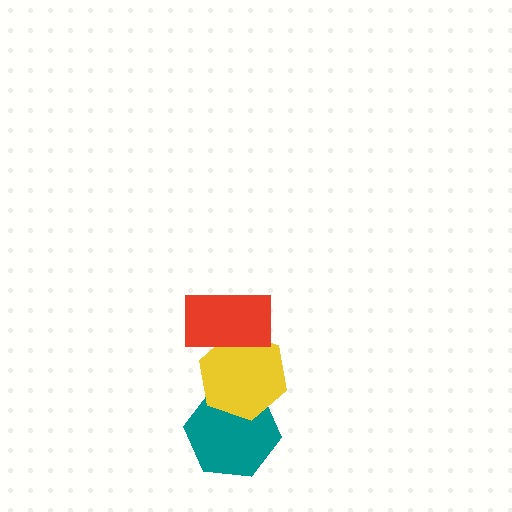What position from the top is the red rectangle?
The red rectangle is 1st from the top.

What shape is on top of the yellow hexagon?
The red rectangle is on top of the yellow hexagon.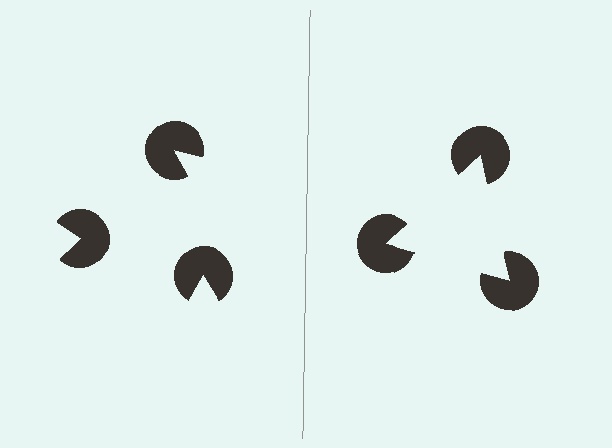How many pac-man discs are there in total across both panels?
6 — 3 on each side.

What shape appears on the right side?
An illusory triangle.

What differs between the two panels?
The pac-man discs are positioned identically on both sides; only the wedge orientations differ. On the right they align to a triangle; on the left they are misaligned.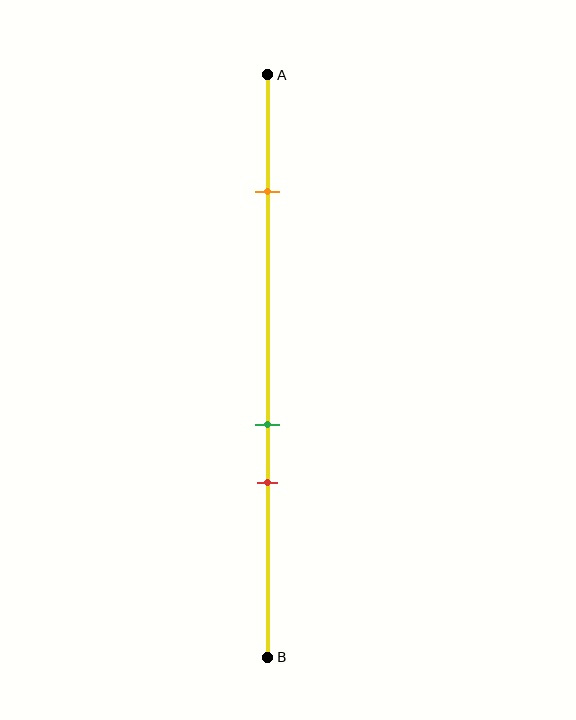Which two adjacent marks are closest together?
The green and red marks are the closest adjacent pair.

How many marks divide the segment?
There are 3 marks dividing the segment.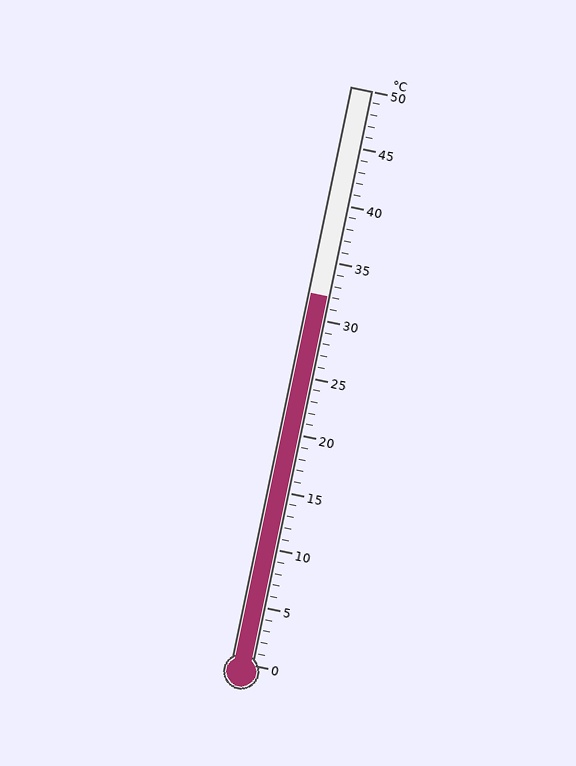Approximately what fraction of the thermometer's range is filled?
The thermometer is filled to approximately 65% of its range.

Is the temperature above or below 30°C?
The temperature is above 30°C.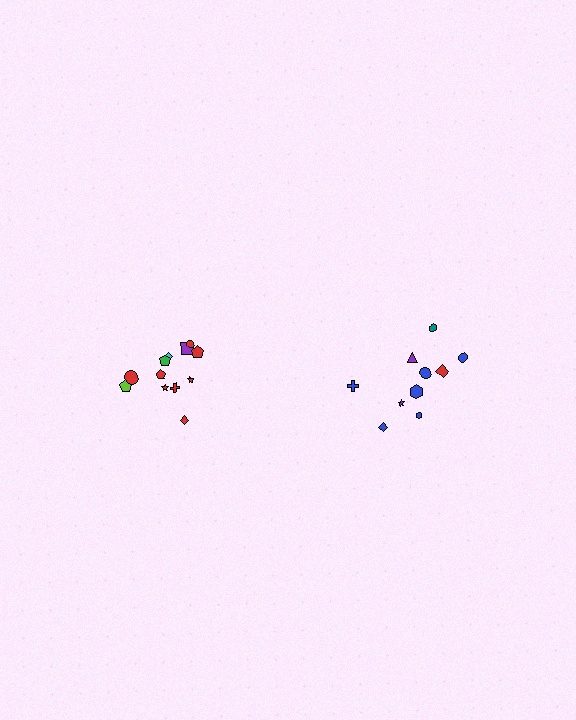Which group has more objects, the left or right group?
The left group.